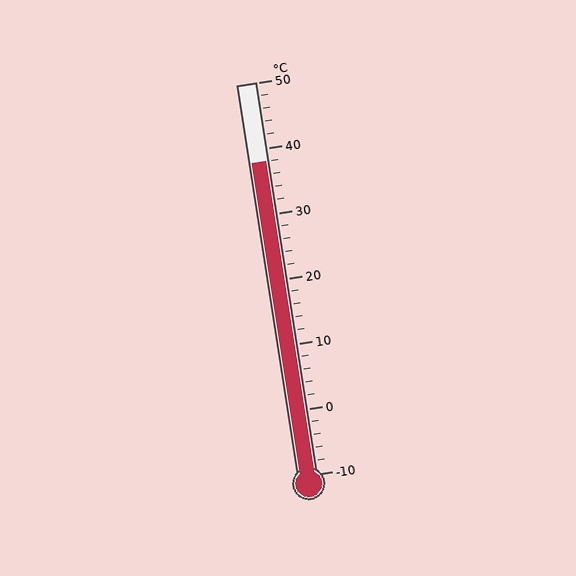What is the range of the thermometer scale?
The thermometer scale ranges from -10°C to 50°C.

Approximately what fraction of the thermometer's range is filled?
The thermometer is filled to approximately 80% of its range.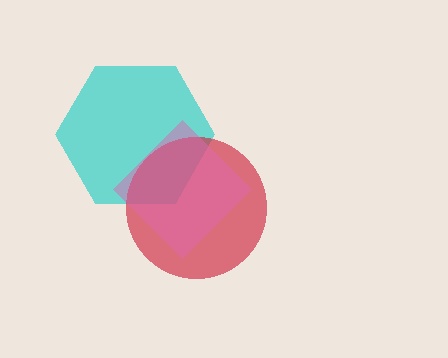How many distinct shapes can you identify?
There are 3 distinct shapes: a cyan hexagon, a red circle, a pink diamond.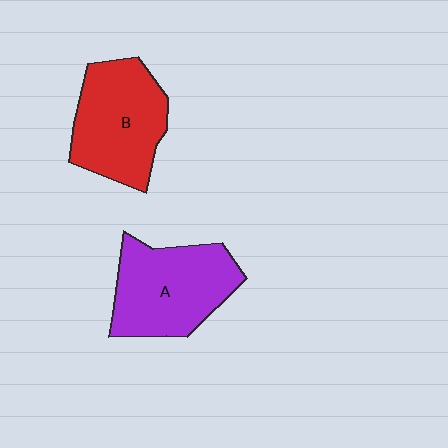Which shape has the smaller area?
Shape B (red).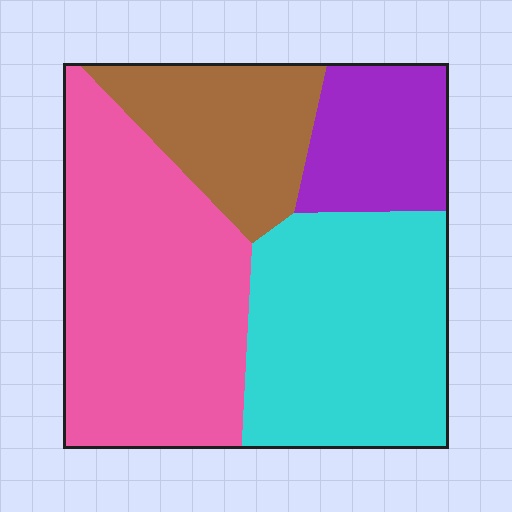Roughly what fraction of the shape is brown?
Brown covers roughly 15% of the shape.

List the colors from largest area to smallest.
From largest to smallest: pink, cyan, brown, purple.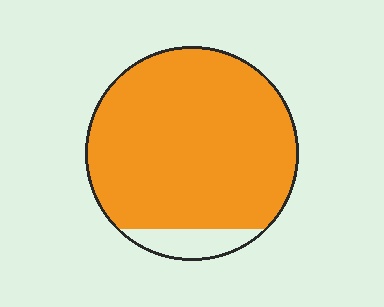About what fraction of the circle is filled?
About nine tenths (9/10).